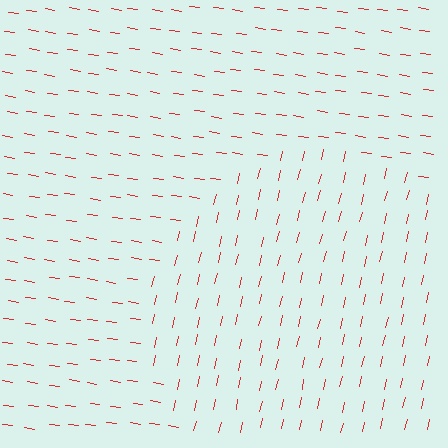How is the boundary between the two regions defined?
The boundary is defined purely by a change in line orientation (approximately 85 degrees difference). All lines are the same color and thickness.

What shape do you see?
I see a circle.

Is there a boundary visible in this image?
Yes, there is a texture boundary formed by a change in line orientation.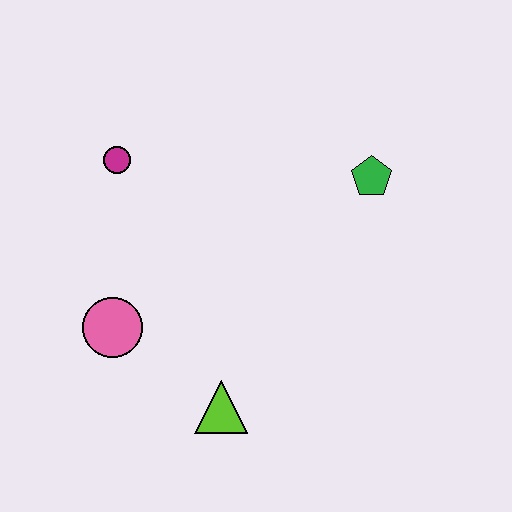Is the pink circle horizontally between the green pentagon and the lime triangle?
No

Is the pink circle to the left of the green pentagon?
Yes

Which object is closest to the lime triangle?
The pink circle is closest to the lime triangle.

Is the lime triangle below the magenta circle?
Yes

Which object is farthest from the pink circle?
The green pentagon is farthest from the pink circle.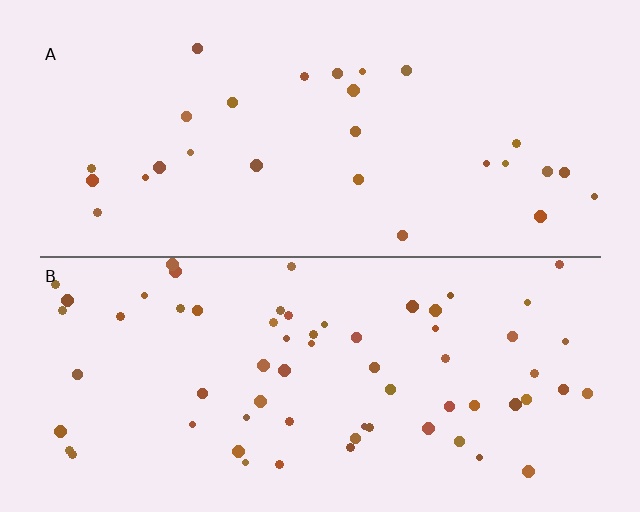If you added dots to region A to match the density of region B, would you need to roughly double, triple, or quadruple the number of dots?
Approximately double.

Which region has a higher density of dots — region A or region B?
B (the bottom).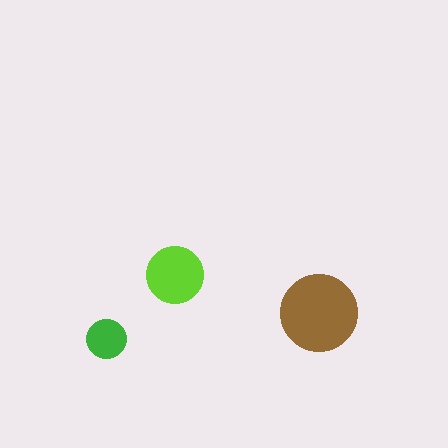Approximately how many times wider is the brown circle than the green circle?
About 2 times wider.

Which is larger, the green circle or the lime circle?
The lime one.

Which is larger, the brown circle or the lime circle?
The brown one.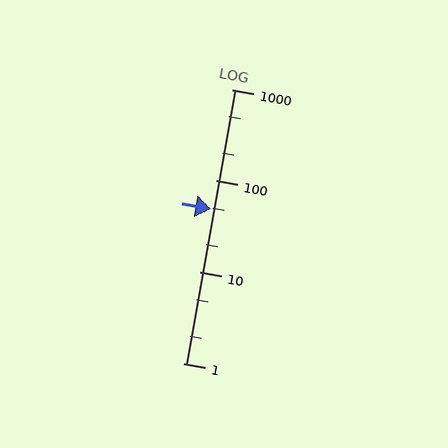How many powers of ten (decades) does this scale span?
The scale spans 3 decades, from 1 to 1000.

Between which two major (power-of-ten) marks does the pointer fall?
The pointer is between 10 and 100.